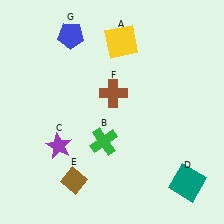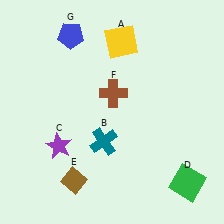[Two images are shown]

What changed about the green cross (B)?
In Image 1, B is green. In Image 2, it changed to teal.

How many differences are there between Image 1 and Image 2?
There are 2 differences between the two images.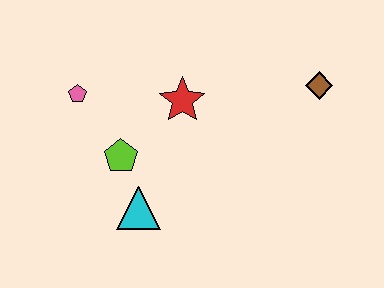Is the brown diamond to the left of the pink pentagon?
No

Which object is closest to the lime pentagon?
The cyan triangle is closest to the lime pentagon.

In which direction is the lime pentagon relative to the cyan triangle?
The lime pentagon is above the cyan triangle.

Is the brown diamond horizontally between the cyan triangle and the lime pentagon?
No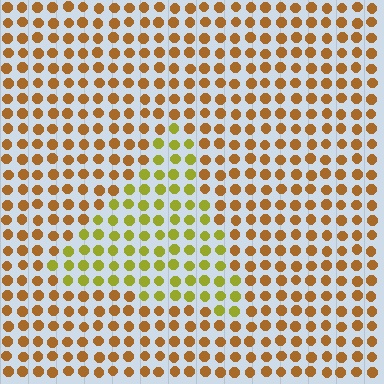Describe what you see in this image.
The image is filled with small brown elements in a uniform arrangement. A triangle-shaped region is visible where the elements are tinted to a slightly different hue, forming a subtle color boundary.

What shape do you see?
I see a triangle.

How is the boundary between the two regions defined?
The boundary is defined purely by a slight shift in hue (about 38 degrees). Spacing, size, and orientation are identical on both sides.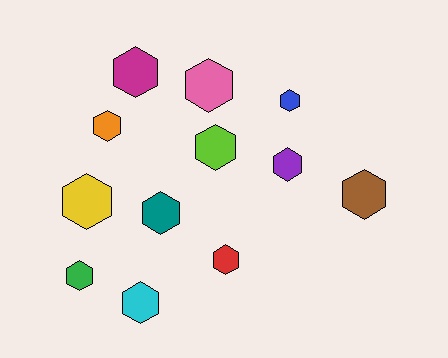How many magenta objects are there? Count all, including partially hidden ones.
There is 1 magenta object.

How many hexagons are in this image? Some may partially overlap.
There are 12 hexagons.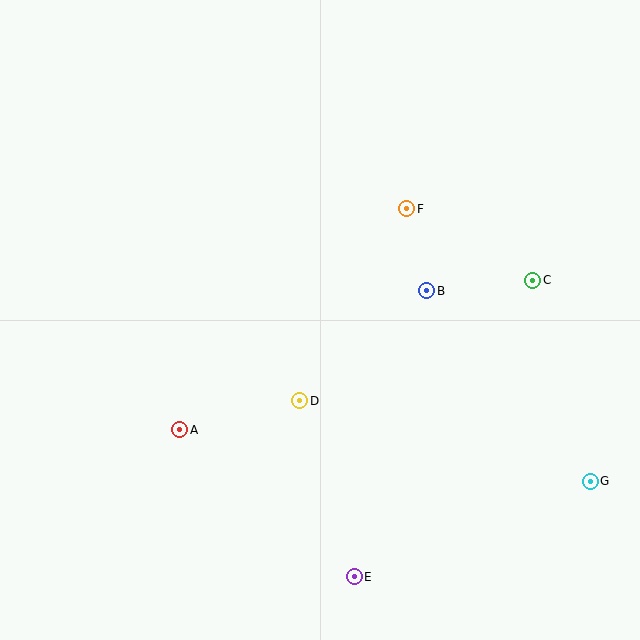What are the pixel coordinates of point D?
Point D is at (300, 401).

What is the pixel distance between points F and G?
The distance between F and G is 328 pixels.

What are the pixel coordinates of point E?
Point E is at (354, 577).